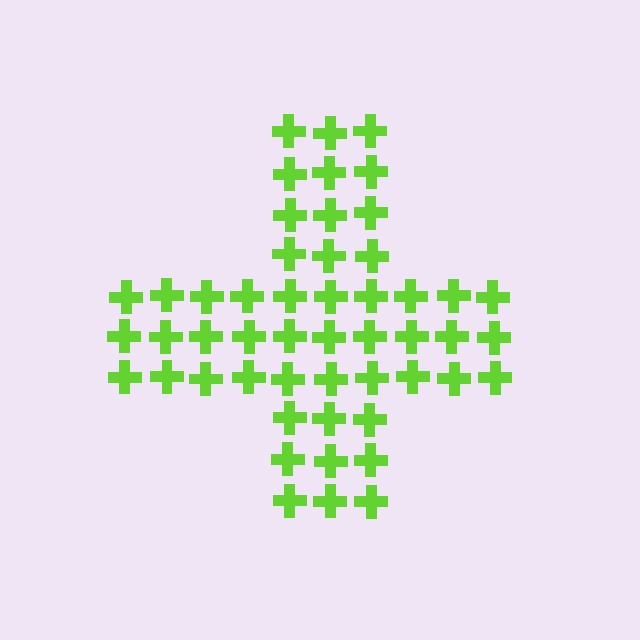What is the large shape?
The large shape is a cross.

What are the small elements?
The small elements are crosses.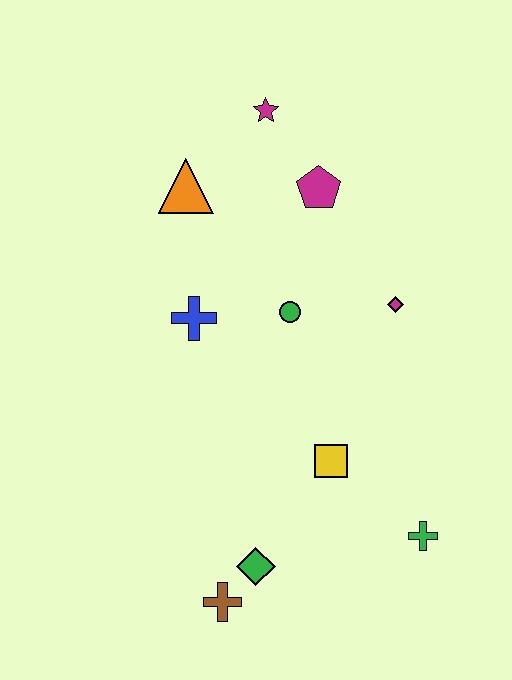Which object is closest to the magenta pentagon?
The magenta star is closest to the magenta pentagon.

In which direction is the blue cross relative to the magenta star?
The blue cross is below the magenta star.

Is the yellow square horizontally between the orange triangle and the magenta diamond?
Yes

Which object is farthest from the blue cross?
The green cross is farthest from the blue cross.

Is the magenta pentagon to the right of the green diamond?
Yes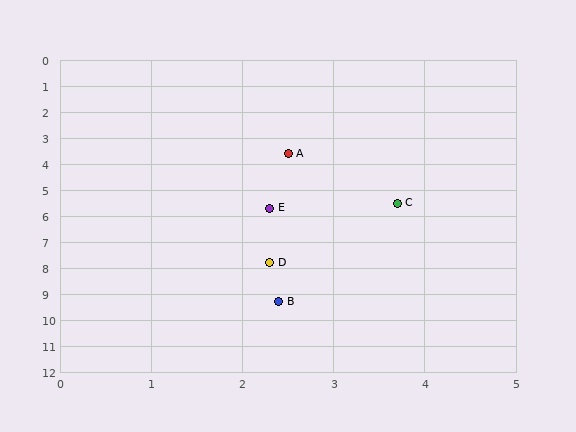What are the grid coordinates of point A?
Point A is at approximately (2.5, 3.6).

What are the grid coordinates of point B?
Point B is at approximately (2.4, 9.3).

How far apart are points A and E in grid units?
Points A and E are about 2.1 grid units apart.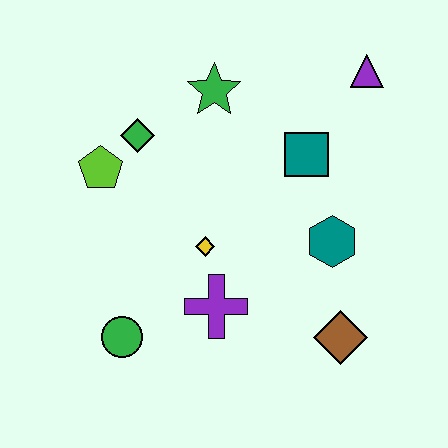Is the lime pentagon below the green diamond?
Yes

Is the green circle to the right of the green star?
No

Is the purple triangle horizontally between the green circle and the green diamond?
No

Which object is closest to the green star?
The green diamond is closest to the green star.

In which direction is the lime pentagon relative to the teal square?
The lime pentagon is to the left of the teal square.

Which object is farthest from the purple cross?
The purple triangle is farthest from the purple cross.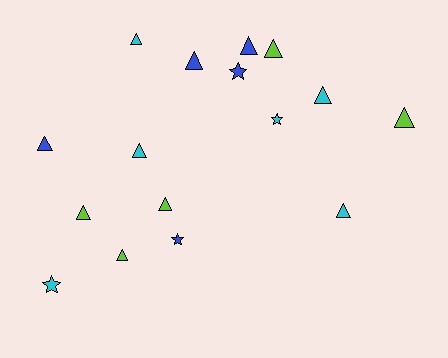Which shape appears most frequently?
Triangle, with 12 objects.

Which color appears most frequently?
Cyan, with 6 objects.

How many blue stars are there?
There are 2 blue stars.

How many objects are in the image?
There are 16 objects.